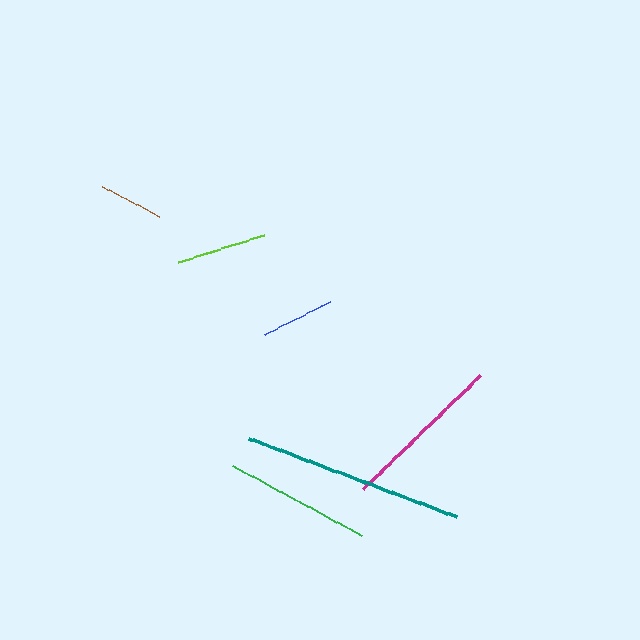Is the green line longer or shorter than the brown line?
The green line is longer than the brown line.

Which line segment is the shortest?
The brown line is the shortest at approximately 65 pixels.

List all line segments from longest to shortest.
From longest to shortest: teal, magenta, green, lime, blue, brown.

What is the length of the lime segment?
The lime segment is approximately 90 pixels long.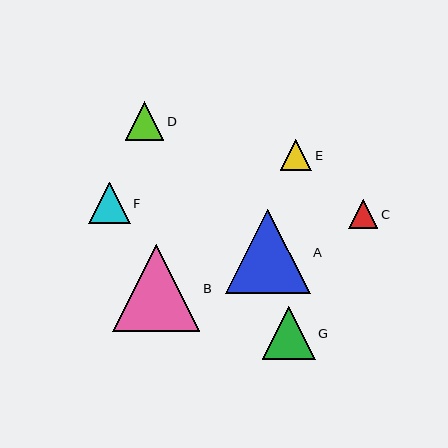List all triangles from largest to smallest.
From largest to smallest: B, A, G, F, D, E, C.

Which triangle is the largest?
Triangle B is the largest with a size of approximately 87 pixels.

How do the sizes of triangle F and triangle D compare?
Triangle F and triangle D are approximately the same size.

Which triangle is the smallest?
Triangle C is the smallest with a size of approximately 29 pixels.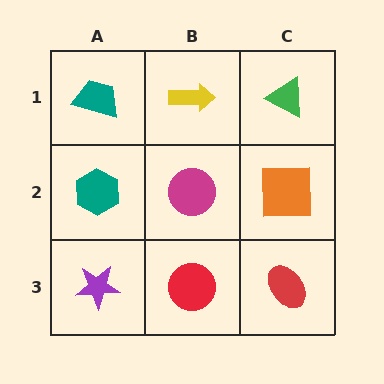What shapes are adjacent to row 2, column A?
A teal trapezoid (row 1, column A), a purple star (row 3, column A), a magenta circle (row 2, column B).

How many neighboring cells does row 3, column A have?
2.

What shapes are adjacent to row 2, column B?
A yellow arrow (row 1, column B), a red circle (row 3, column B), a teal hexagon (row 2, column A), an orange square (row 2, column C).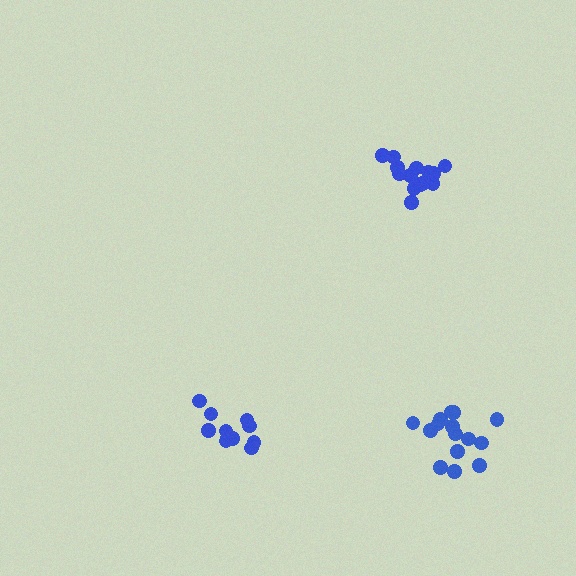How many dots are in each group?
Group 1: 14 dots, Group 2: 11 dots, Group 3: 15 dots (40 total).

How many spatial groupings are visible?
There are 3 spatial groupings.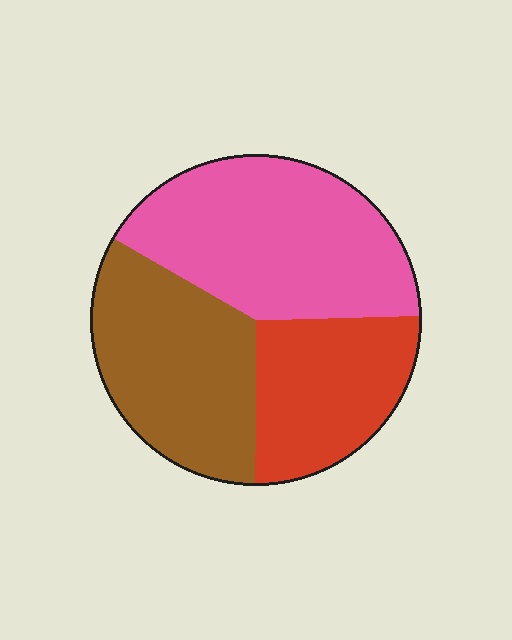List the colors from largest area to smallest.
From largest to smallest: pink, brown, red.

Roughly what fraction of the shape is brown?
Brown takes up between a quarter and a half of the shape.